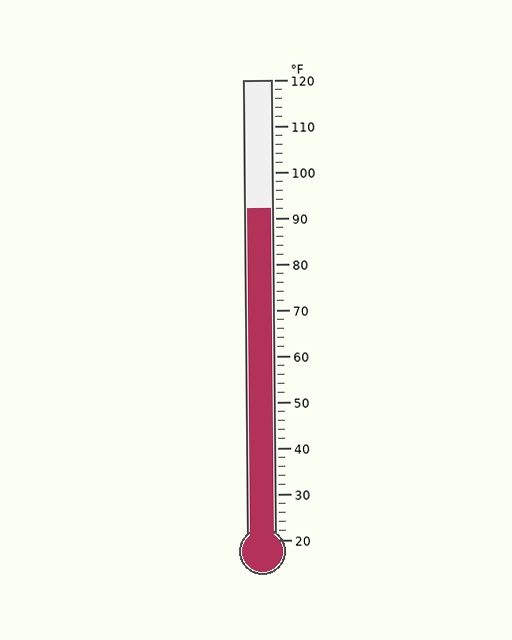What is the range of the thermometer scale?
The thermometer scale ranges from 20°F to 120°F.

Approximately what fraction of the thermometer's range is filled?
The thermometer is filled to approximately 70% of its range.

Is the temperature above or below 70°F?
The temperature is above 70°F.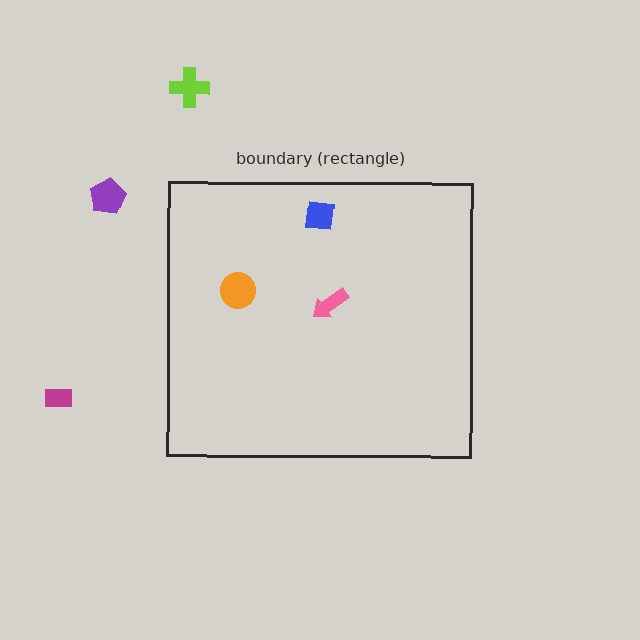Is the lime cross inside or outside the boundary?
Outside.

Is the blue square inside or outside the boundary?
Inside.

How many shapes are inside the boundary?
3 inside, 3 outside.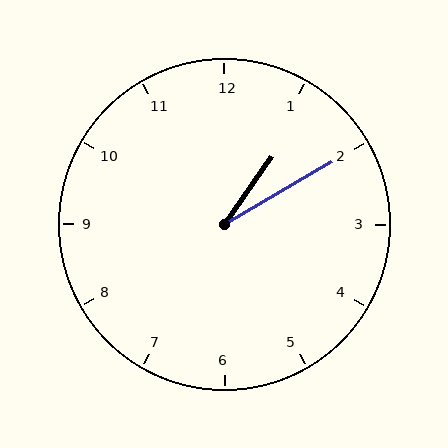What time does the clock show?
1:10.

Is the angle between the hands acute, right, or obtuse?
It is acute.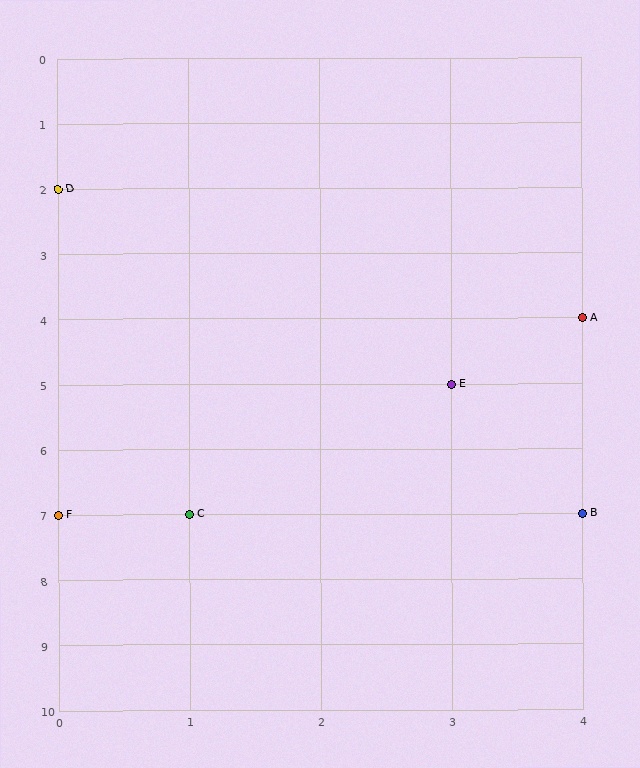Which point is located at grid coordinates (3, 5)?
Point E is at (3, 5).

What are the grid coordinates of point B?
Point B is at grid coordinates (4, 7).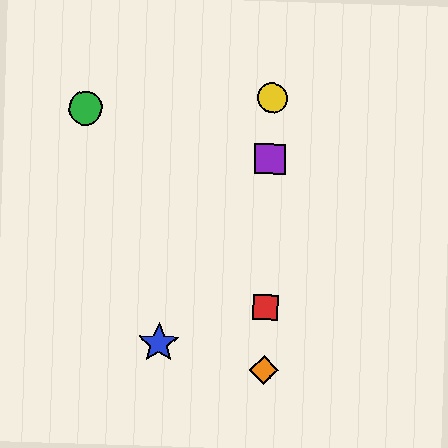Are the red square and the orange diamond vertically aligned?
Yes, both are at x≈266.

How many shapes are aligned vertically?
4 shapes (the red square, the yellow circle, the purple square, the orange diamond) are aligned vertically.